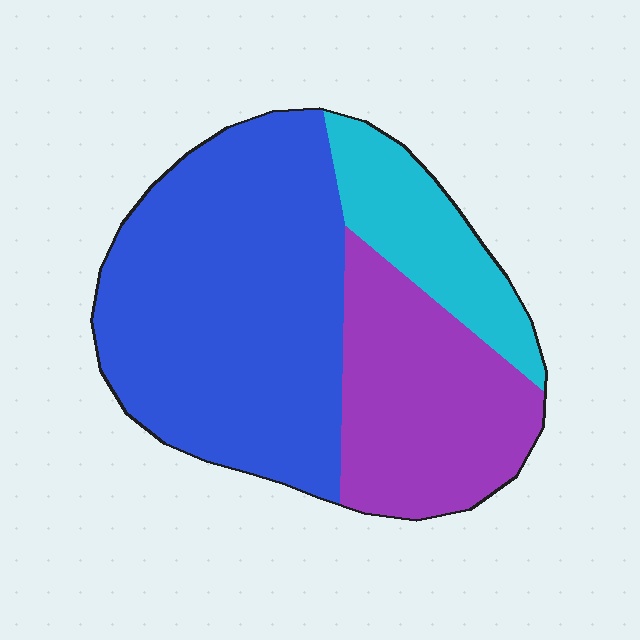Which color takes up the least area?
Cyan, at roughly 15%.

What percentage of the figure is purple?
Purple takes up between a sixth and a third of the figure.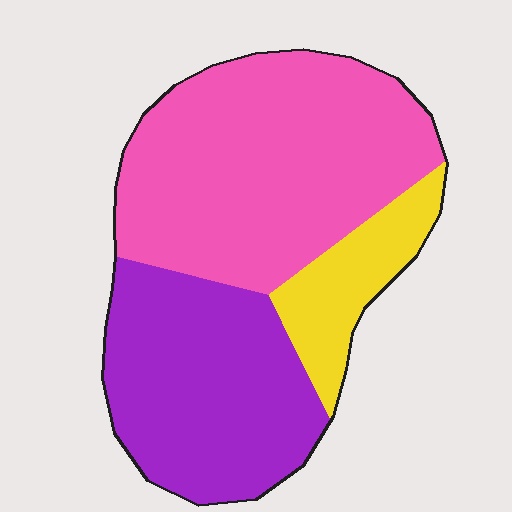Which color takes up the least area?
Yellow, at roughly 15%.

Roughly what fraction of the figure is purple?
Purple takes up between a third and a half of the figure.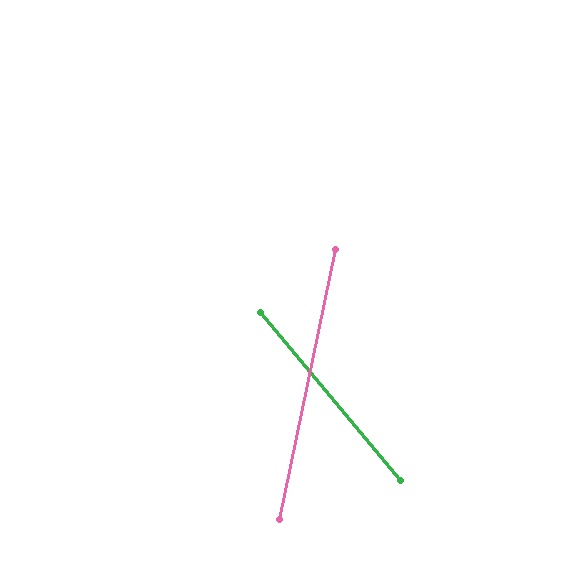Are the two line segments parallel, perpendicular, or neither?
Neither parallel nor perpendicular — they differ by about 52°.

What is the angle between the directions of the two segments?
Approximately 52 degrees.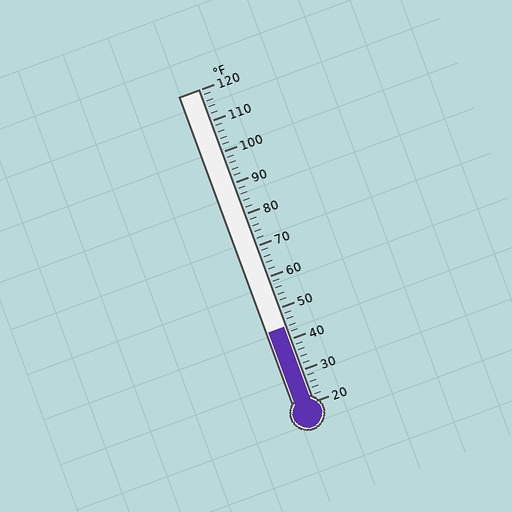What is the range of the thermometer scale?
The thermometer scale ranges from 20°F to 120°F.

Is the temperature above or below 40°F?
The temperature is above 40°F.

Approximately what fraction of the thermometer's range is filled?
The thermometer is filled to approximately 25% of its range.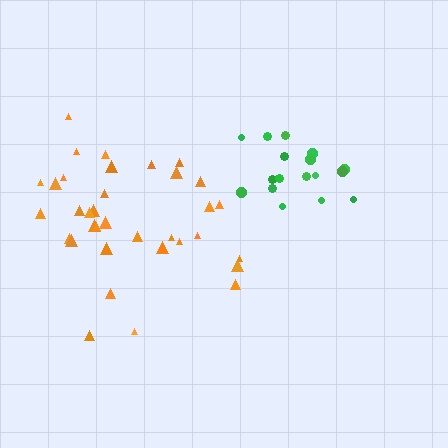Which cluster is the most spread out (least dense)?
Orange.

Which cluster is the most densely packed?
Green.